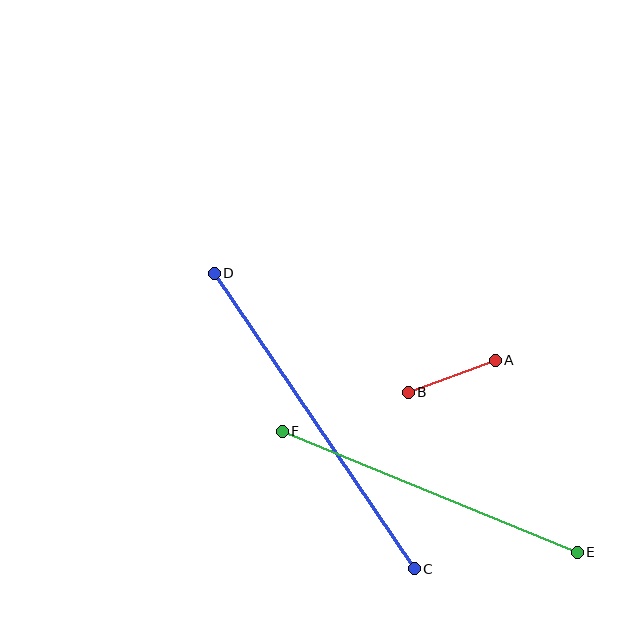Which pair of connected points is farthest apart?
Points C and D are farthest apart.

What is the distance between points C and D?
The distance is approximately 357 pixels.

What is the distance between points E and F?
The distance is approximately 319 pixels.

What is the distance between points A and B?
The distance is approximately 93 pixels.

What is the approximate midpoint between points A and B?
The midpoint is at approximately (452, 376) pixels.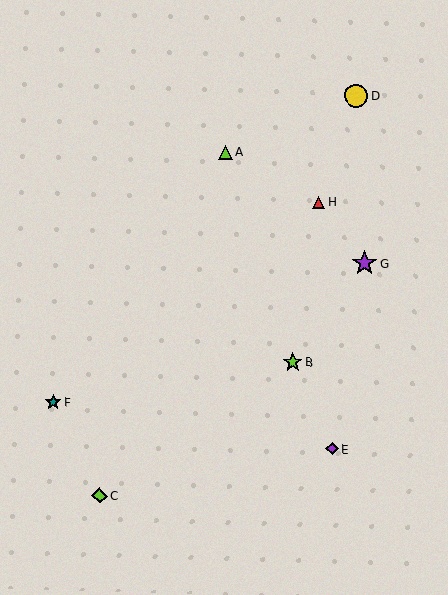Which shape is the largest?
The purple star (labeled G) is the largest.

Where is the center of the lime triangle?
The center of the lime triangle is at (226, 152).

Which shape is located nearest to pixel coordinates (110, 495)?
The lime diamond (labeled C) at (100, 496) is nearest to that location.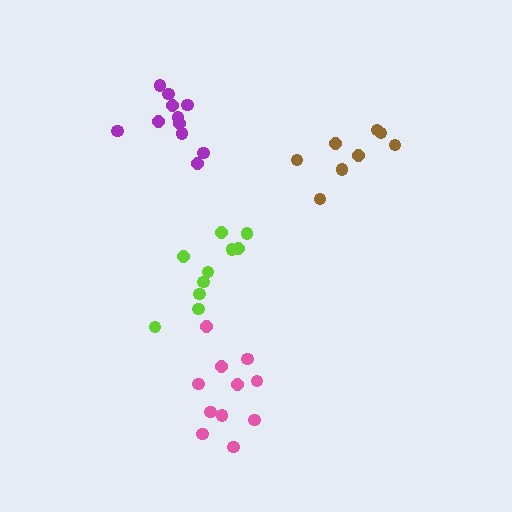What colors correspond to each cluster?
The clusters are colored: purple, brown, pink, lime.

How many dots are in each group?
Group 1: 11 dots, Group 2: 8 dots, Group 3: 11 dots, Group 4: 10 dots (40 total).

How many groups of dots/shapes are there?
There are 4 groups.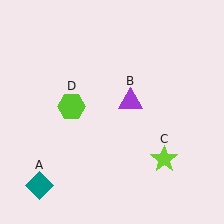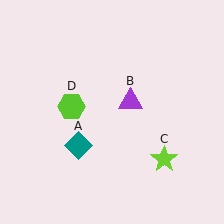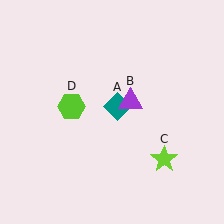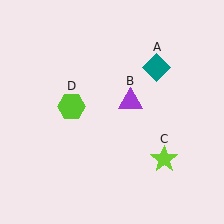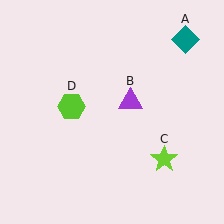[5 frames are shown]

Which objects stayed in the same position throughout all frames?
Purple triangle (object B) and lime star (object C) and lime hexagon (object D) remained stationary.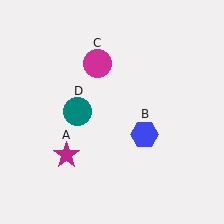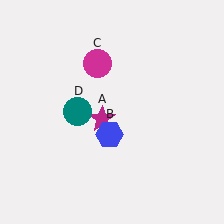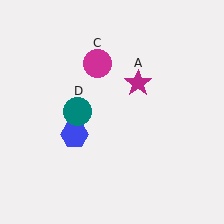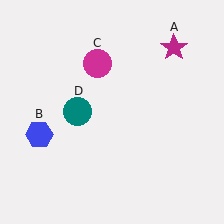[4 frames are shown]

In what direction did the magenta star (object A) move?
The magenta star (object A) moved up and to the right.